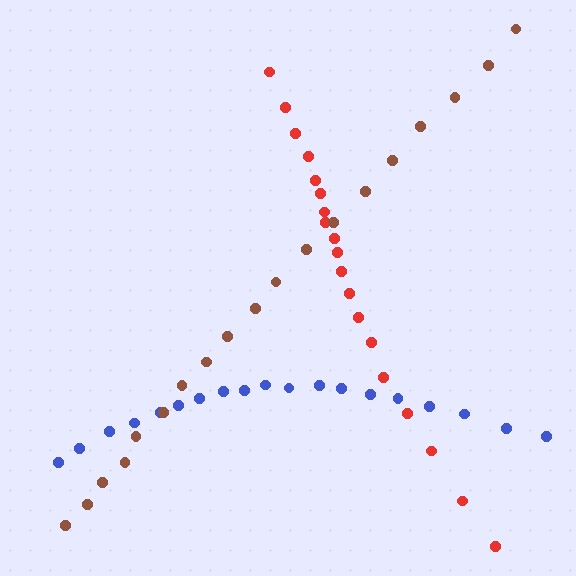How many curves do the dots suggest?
There are 3 distinct paths.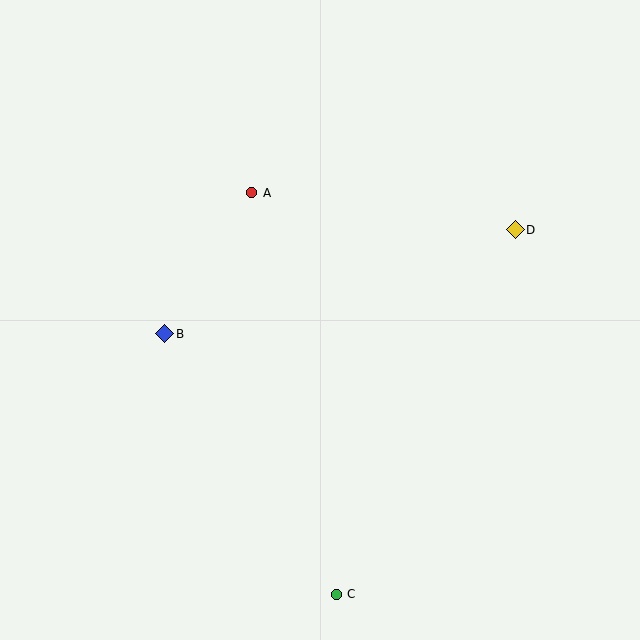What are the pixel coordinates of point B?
Point B is at (165, 334).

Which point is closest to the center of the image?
Point A at (252, 193) is closest to the center.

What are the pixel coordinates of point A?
Point A is at (252, 193).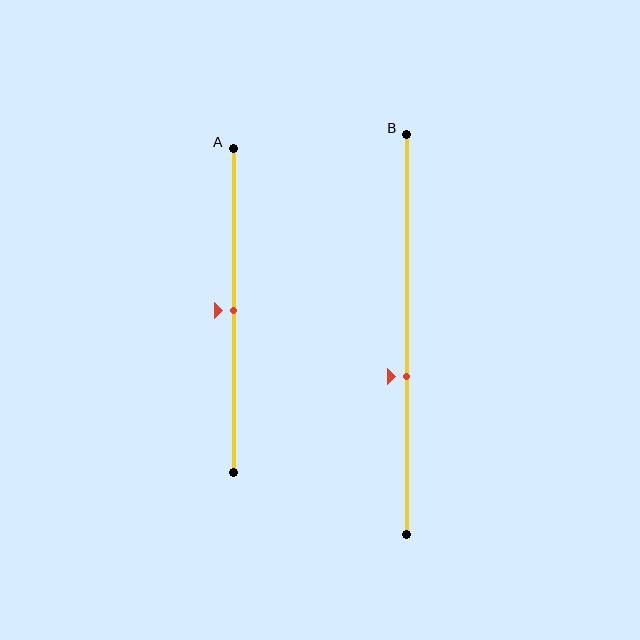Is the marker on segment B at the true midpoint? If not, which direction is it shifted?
No, the marker on segment B is shifted downward by about 11% of the segment length.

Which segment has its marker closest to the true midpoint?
Segment A has its marker closest to the true midpoint.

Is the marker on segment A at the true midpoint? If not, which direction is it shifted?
Yes, the marker on segment A is at the true midpoint.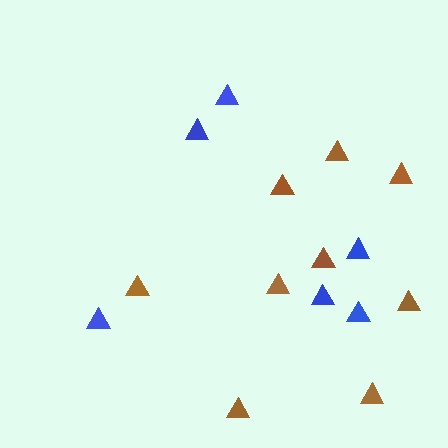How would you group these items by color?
There are 2 groups: one group of blue triangles (6) and one group of brown triangles (9).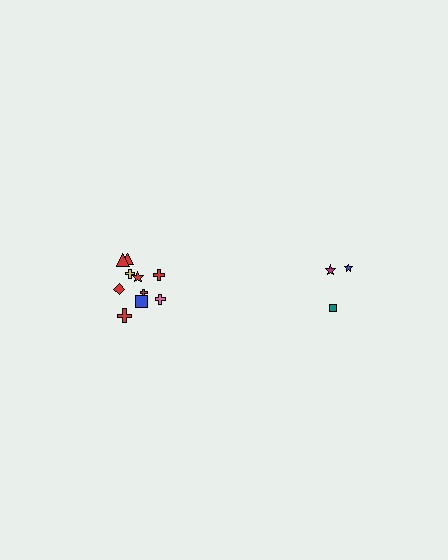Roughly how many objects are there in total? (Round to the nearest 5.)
Roughly 15 objects in total.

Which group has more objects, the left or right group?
The left group.